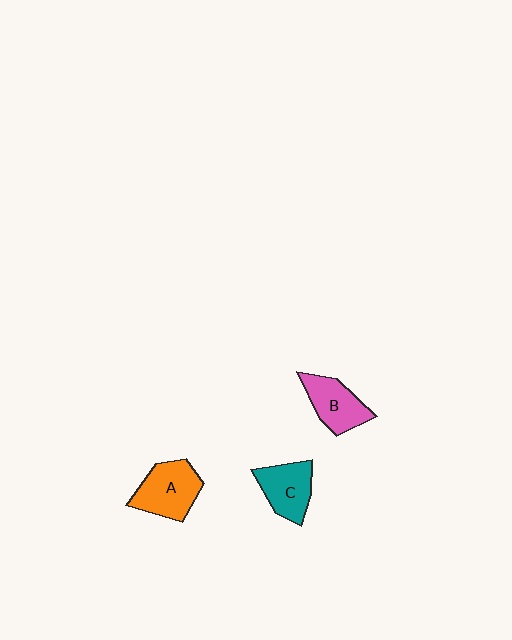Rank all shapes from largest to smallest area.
From largest to smallest: A (orange), C (teal), B (pink).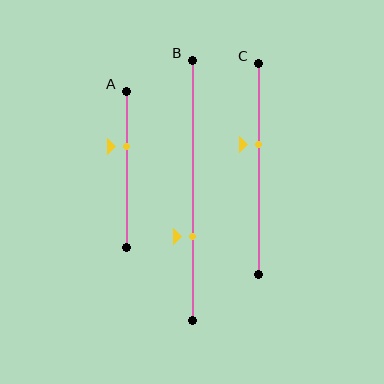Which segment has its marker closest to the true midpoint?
Segment C has its marker closest to the true midpoint.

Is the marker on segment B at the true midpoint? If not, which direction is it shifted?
No, the marker on segment B is shifted downward by about 18% of the segment length.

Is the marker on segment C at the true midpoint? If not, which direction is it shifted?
No, the marker on segment C is shifted upward by about 11% of the segment length.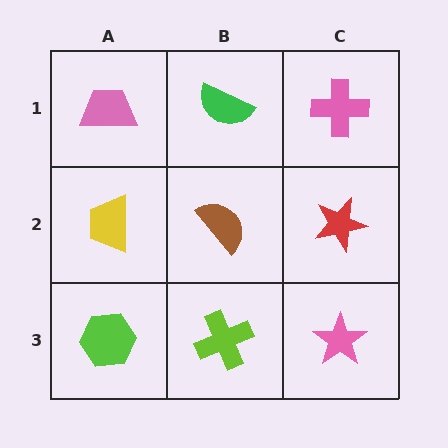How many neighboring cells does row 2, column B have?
4.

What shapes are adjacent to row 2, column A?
A pink trapezoid (row 1, column A), a lime hexagon (row 3, column A), a brown semicircle (row 2, column B).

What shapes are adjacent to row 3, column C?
A red star (row 2, column C), a lime cross (row 3, column B).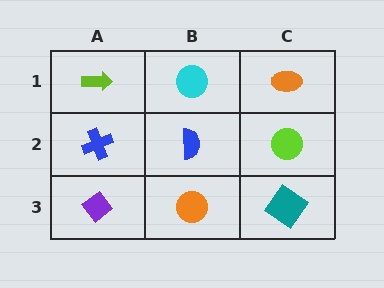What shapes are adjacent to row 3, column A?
A blue cross (row 2, column A), an orange circle (row 3, column B).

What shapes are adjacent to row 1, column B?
A blue semicircle (row 2, column B), a lime arrow (row 1, column A), an orange ellipse (row 1, column C).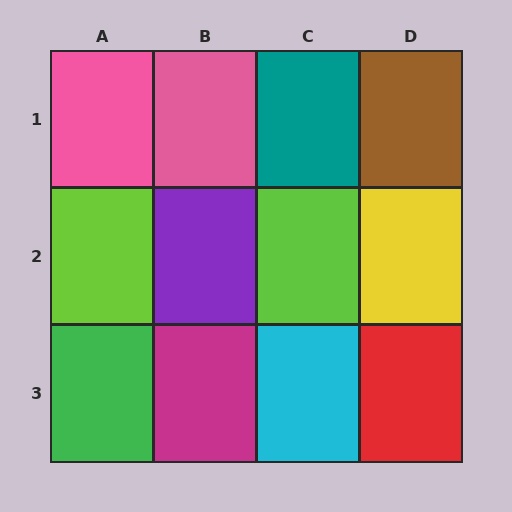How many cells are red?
1 cell is red.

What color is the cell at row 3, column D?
Red.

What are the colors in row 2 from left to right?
Lime, purple, lime, yellow.